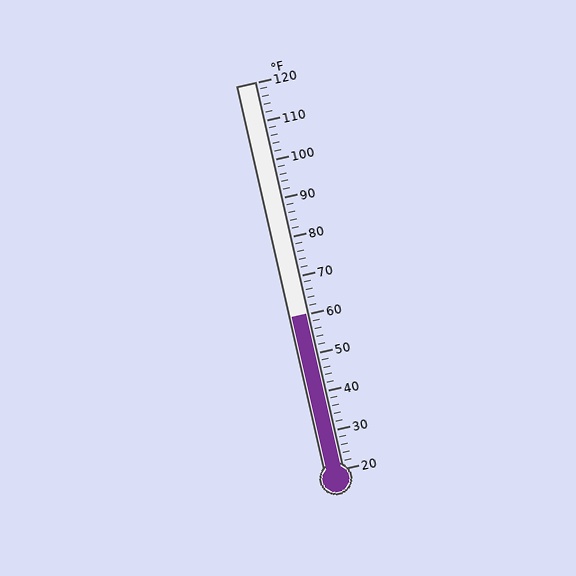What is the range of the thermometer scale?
The thermometer scale ranges from 20°F to 120°F.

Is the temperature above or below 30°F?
The temperature is above 30°F.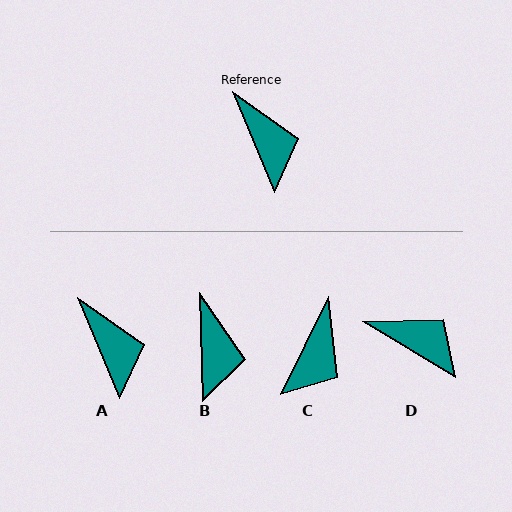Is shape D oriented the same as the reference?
No, it is off by about 36 degrees.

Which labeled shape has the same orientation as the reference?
A.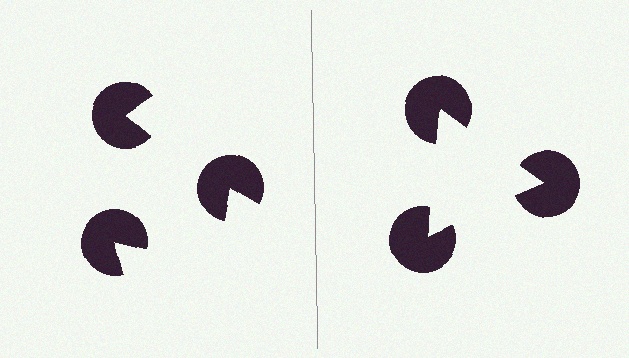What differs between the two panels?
The pac-man discs are positioned identically on both sides; only the wedge orientations differ. On the right they align to a triangle; on the left they are misaligned.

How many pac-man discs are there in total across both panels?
6 — 3 on each side.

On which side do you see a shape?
An illusory triangle appears on the right side. On the left side the wedge cuts are rotated, so no coherent shape forms.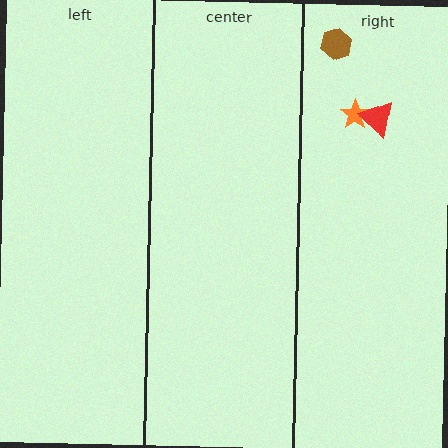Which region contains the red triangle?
The right region.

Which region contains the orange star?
The right region.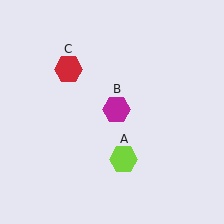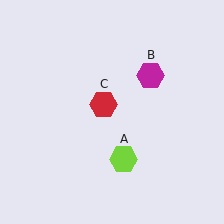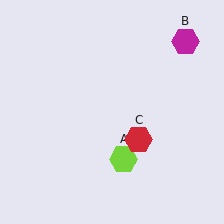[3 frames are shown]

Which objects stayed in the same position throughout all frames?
Lime hexagon (object A) remained stationary.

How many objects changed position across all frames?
2 objects changed position: magenta hexagon (object B), red hexagon (object C).